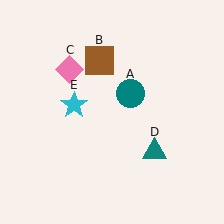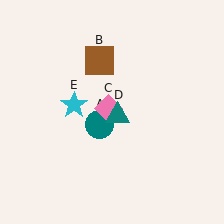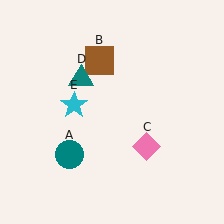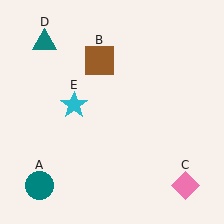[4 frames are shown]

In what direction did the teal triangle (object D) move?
The teal triangle (object D) moved up and to the left.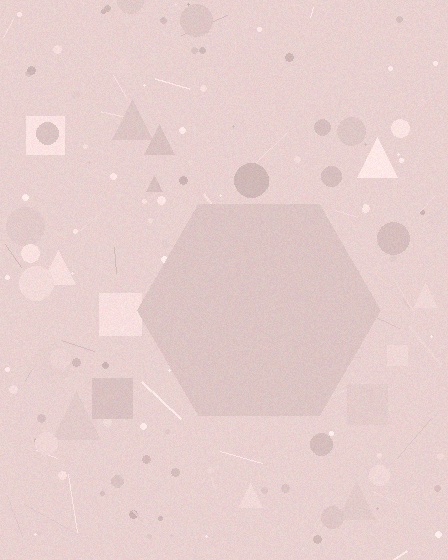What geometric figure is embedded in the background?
A hexagon is embedded in the background.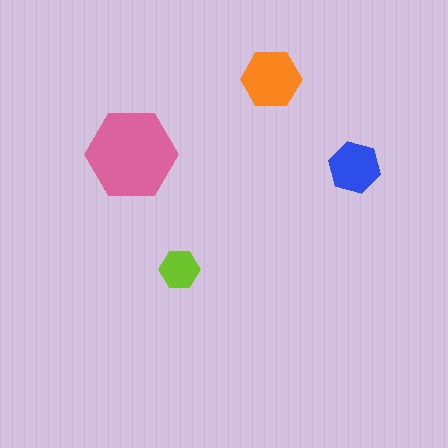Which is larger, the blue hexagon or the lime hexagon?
The blue one.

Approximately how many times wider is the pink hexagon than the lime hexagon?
About 2.5 times wider.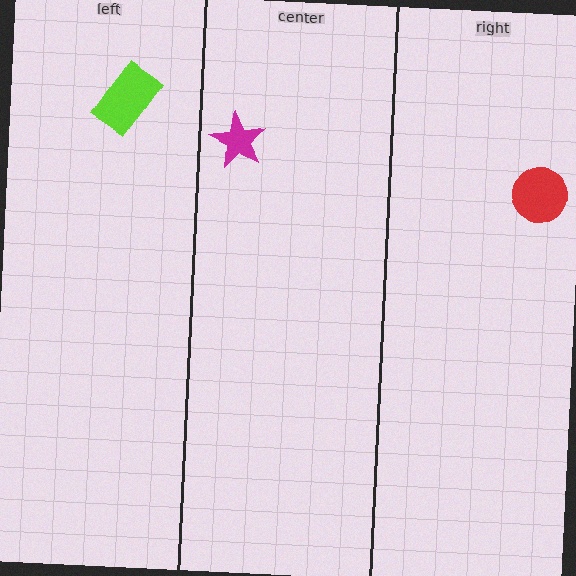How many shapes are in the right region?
1.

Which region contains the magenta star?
The center region.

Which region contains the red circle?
The right region.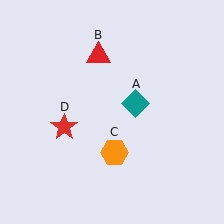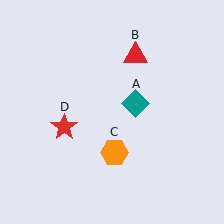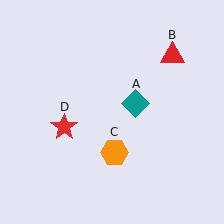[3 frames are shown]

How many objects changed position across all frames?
1 object changed position: red triangle (object B).